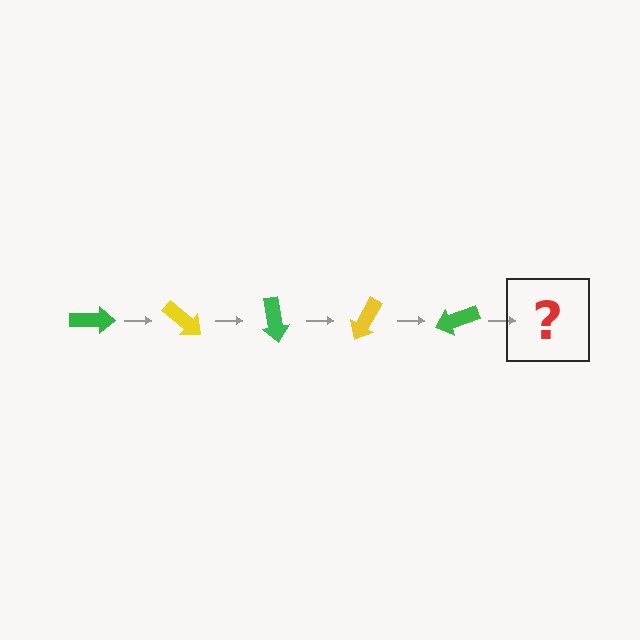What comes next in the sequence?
The next element should be a yellow arrow, rotated 200 degrees from the start.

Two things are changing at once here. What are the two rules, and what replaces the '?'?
The two rules are that it rotates 40 degrees each step and the color cycles through green and yellow. The '?' should be a yellow arrow, rotated 200 degrees from the start.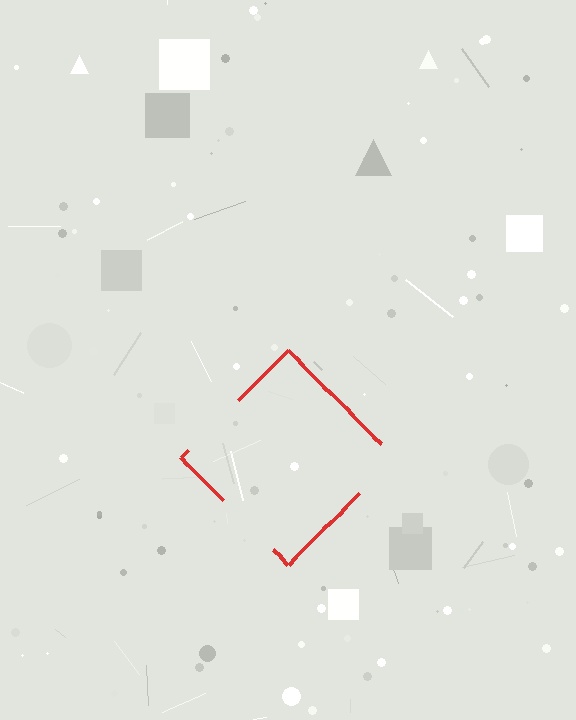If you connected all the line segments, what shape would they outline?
They would outline a diamond.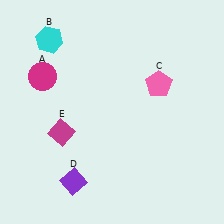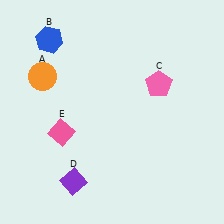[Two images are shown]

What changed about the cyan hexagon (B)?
In Image 1, B is cyan. In Image 2, it changed to blue.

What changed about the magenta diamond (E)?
In Image 1, E is magenta. In Image 2, it changed to pink.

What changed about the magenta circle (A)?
In Image 1, A is magenta. In Image 2, it changed to orange.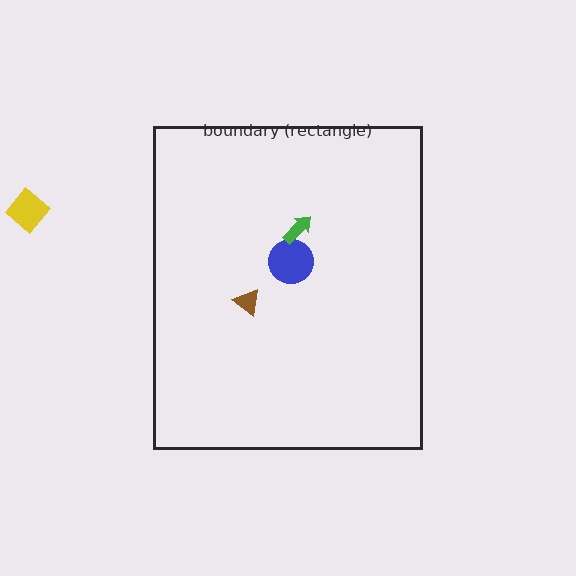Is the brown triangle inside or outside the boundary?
Inside.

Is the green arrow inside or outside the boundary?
Inside.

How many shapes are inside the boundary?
3 inside, 1 outside.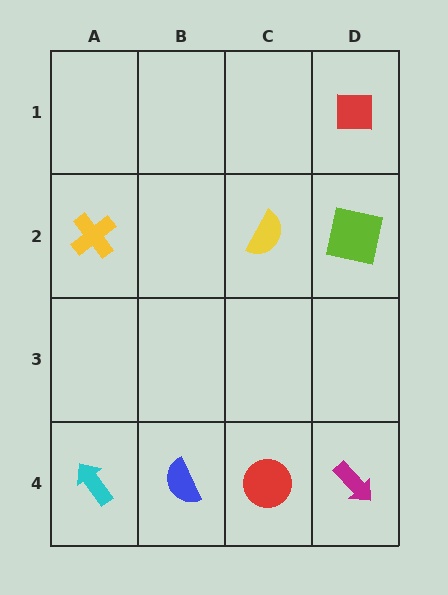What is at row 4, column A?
A cyan arrow.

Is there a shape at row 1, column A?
No, that cell is empty.